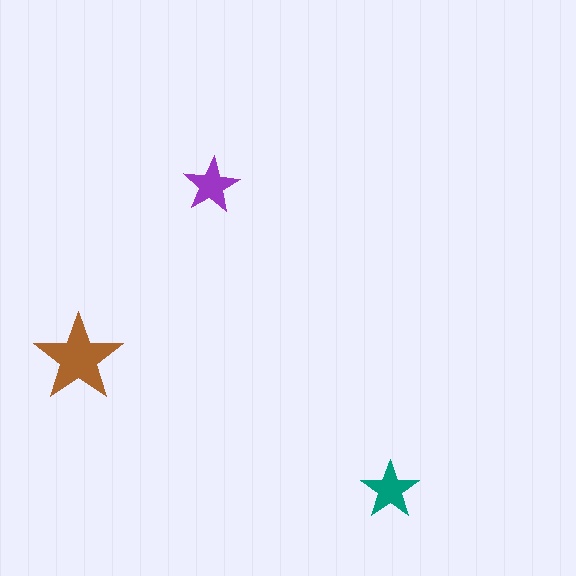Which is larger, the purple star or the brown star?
The brown one.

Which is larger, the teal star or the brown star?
The brown one.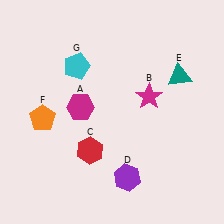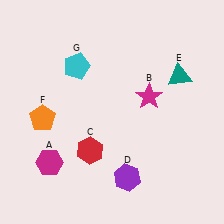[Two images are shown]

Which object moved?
The magenta hexagon (A) moved down.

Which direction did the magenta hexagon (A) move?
The magenta hexagon (A) moved down.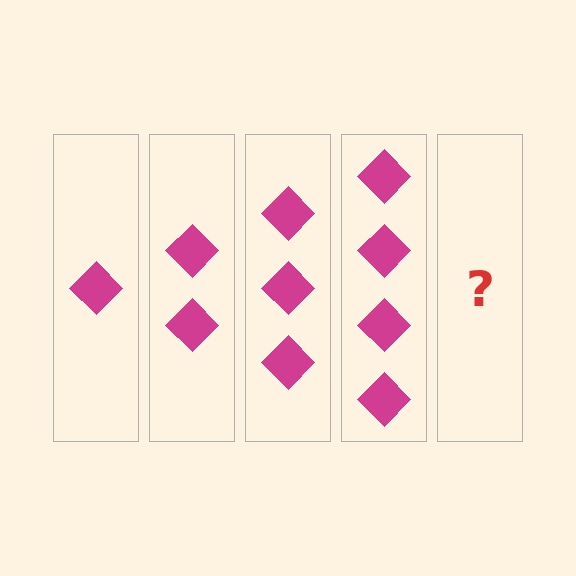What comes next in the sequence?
The next element should be 5 diamonds.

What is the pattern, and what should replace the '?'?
The pattern is that each step adds one more diamond. The '?' should be 5 diamonds.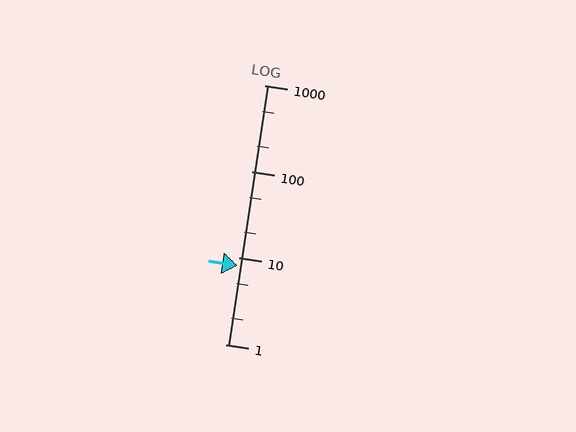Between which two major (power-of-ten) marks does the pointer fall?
The pointer is between 1 and 10.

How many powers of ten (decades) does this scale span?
The scale spans 3 decades, from 1 to 1000.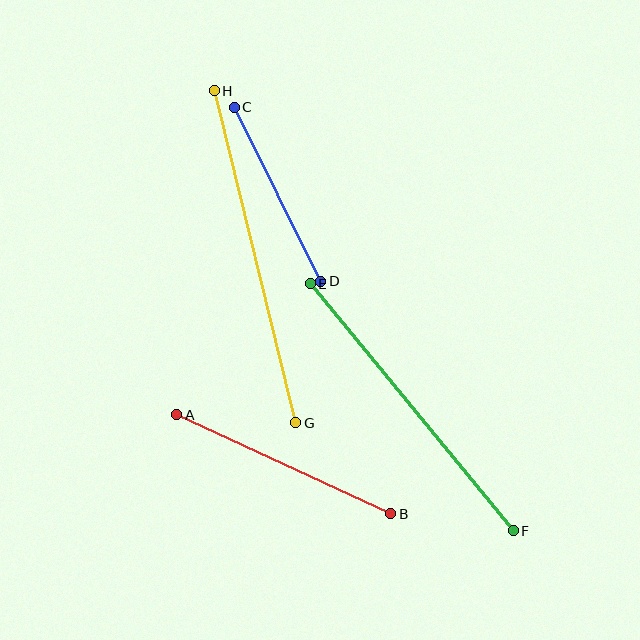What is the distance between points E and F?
The distance is approximately 320 pixels.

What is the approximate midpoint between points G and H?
The midpoint is at approximately (255, 257) pixels.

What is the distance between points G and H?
The distance is approximately 342 pixels.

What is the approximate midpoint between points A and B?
The midpoint is at approximately (284, 464) pixels.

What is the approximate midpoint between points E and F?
The midpoint is at approximately (412, 407) pixels.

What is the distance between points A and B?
The distance is approximately 235 pixels.